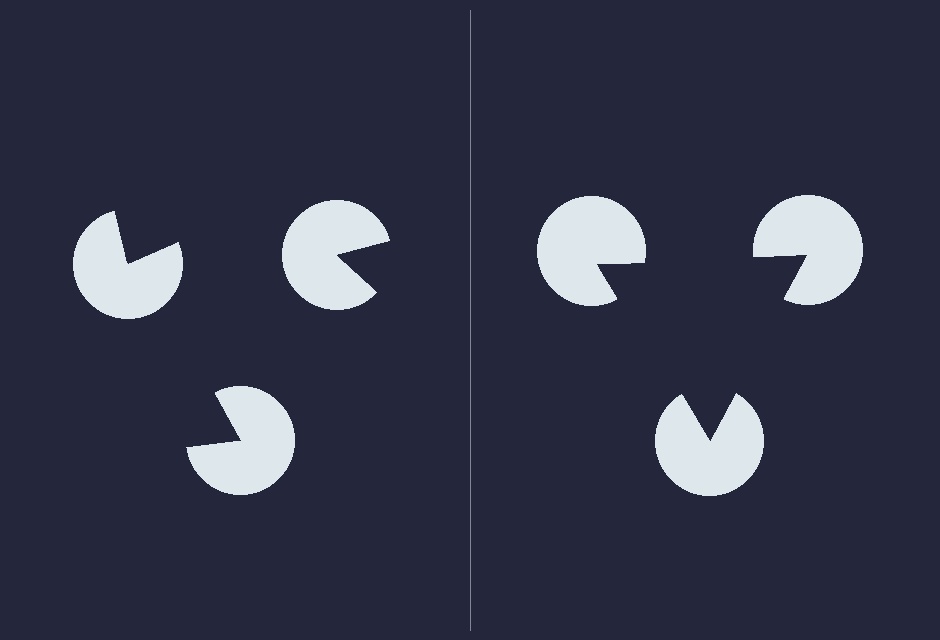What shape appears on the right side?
An illusory triangle.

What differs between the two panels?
The pac-man discs are positioned identically on both sides; only the wedge orientations differ. On the right they align to a triangle; on the left they are misaligned.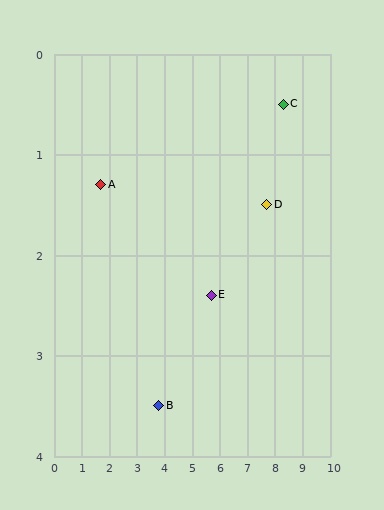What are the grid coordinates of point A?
Point A is at approximately (1.7, 1.3).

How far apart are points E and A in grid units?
Points E and A are about 4.1 grid units apart.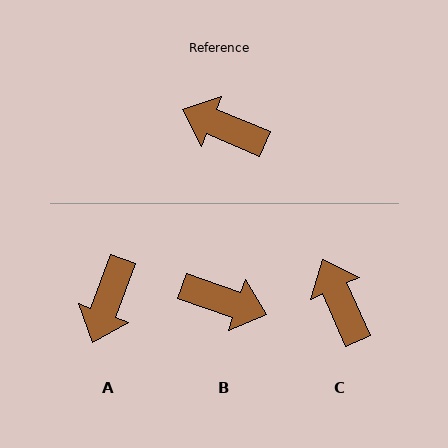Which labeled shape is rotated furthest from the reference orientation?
B, about 176 degrees away.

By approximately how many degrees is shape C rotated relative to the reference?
Approximately 44 degrees clockwise.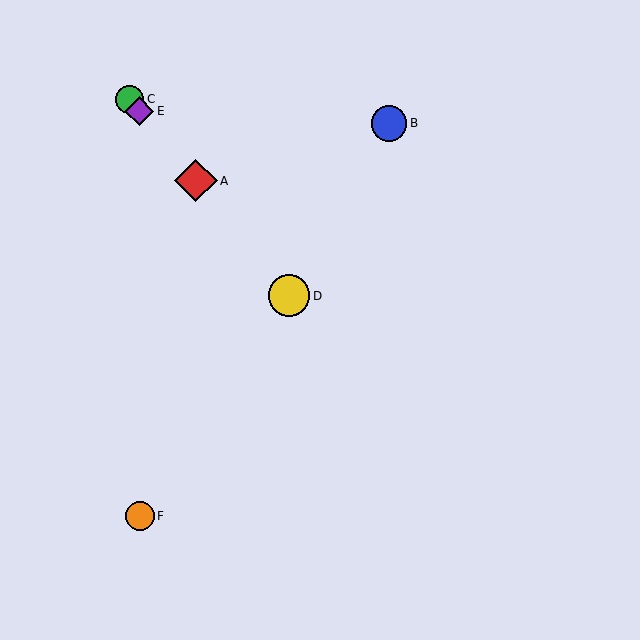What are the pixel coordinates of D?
Object D is at (289, 296).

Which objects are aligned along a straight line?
Objects A, C, D, E are aligned along a straight line.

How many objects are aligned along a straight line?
4 objects (A, C, D, E) are aligned along a straight line.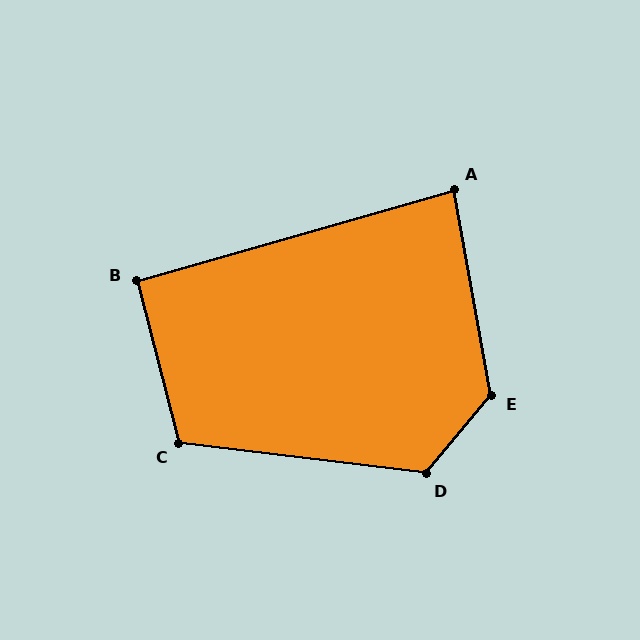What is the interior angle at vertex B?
Approximately 91 degrees (approximately right).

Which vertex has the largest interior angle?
E, at approximately 130 degrees.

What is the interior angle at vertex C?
Approximately 112 degrees (obtuse).